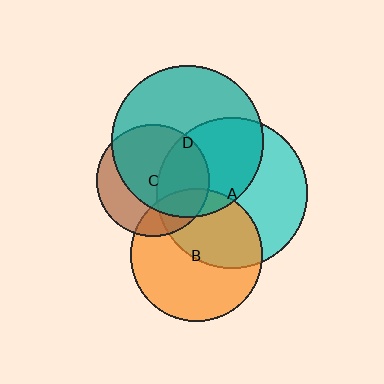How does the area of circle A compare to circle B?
Approximately 1.3 times.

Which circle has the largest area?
Circle D (teal).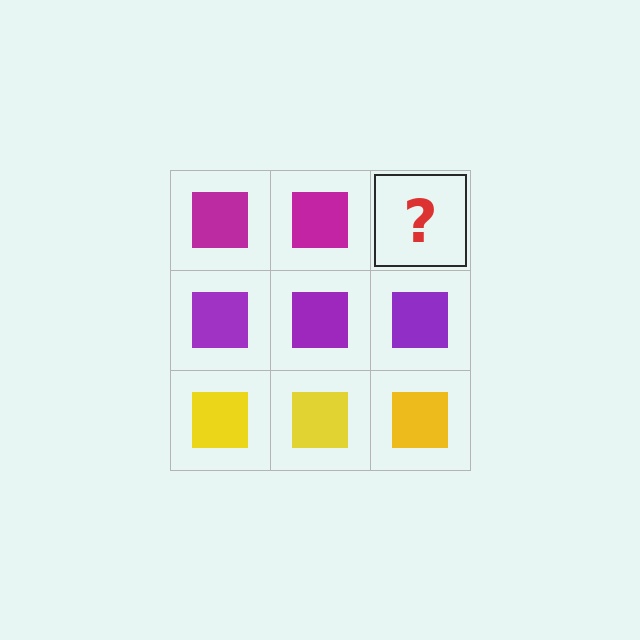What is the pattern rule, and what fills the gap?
The rule is that each row has a consistent color. The gap should be filled with a magenta square.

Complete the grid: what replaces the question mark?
The question mark should be replaced with a magenta square.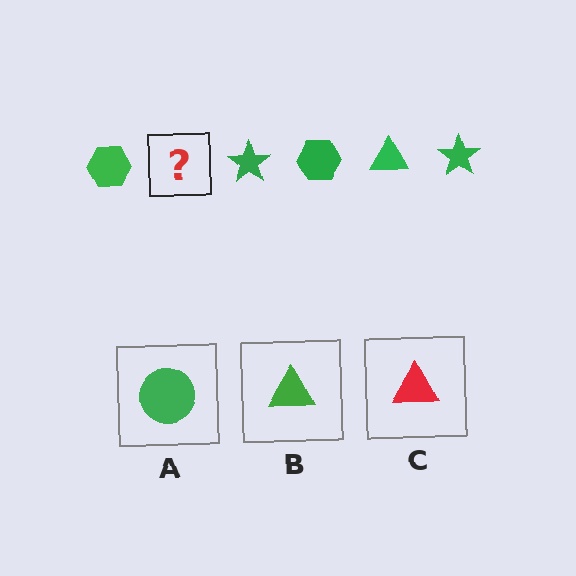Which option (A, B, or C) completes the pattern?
B.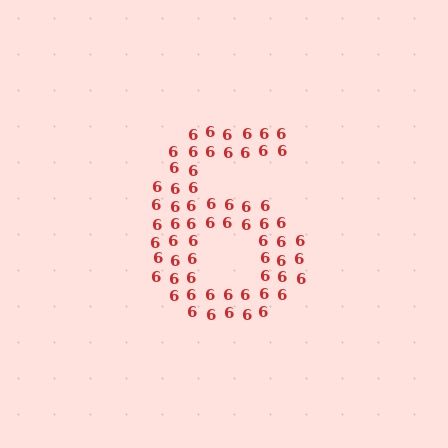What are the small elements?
The small elements are digit 6's.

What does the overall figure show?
The overall figure shows the digit 6.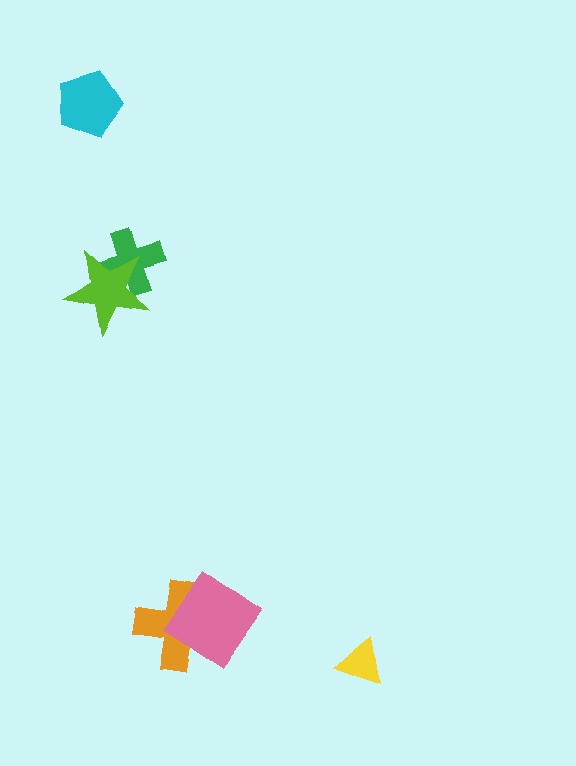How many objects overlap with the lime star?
1 object overlaps with the lime star.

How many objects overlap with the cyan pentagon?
0 objects overlap with the cyan pentagon.